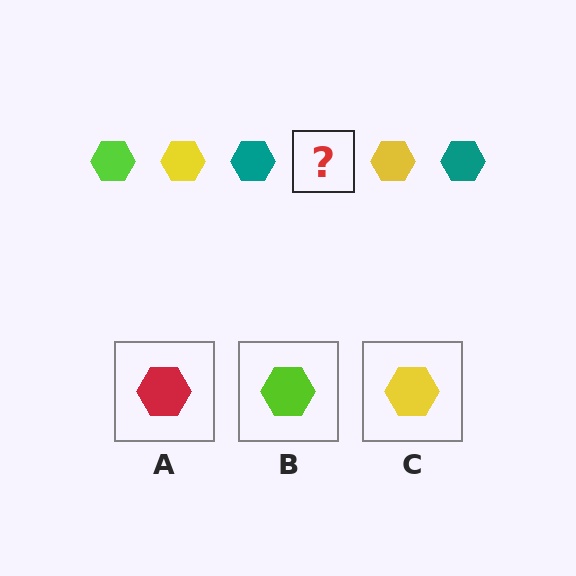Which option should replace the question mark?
Option B.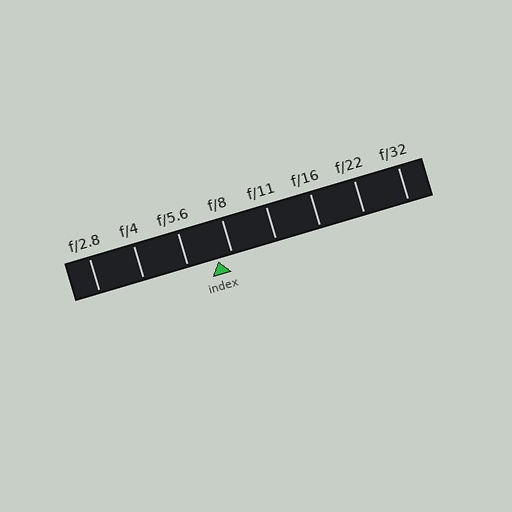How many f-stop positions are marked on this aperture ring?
There are 8 f-stop positions marked.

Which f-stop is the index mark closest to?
The index mark is closest to f/8.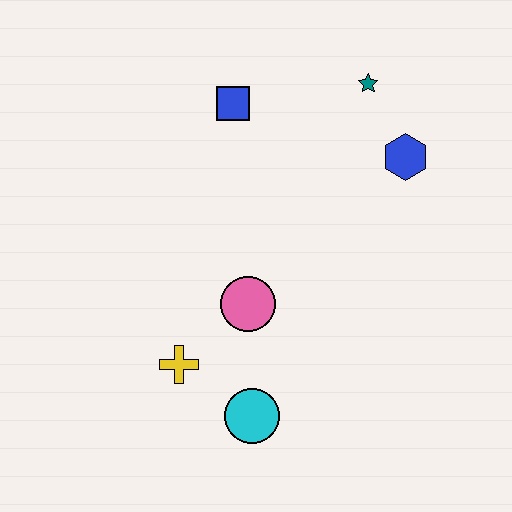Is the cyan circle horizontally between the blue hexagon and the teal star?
No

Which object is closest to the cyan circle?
The yellow cross is closest to the cyan circle.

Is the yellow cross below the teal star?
Yes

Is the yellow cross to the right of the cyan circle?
No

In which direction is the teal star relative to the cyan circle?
The teal star is above the cyan circle.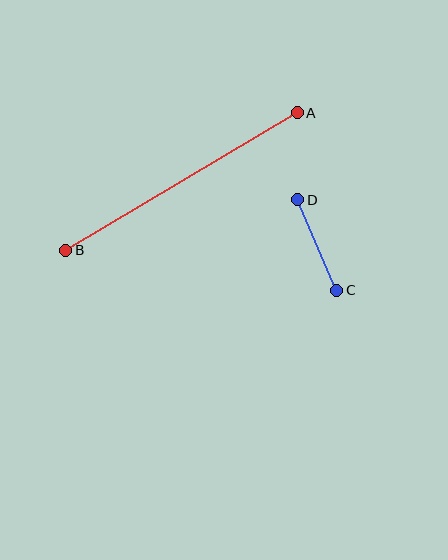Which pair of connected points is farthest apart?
Points A and B are farthest apart.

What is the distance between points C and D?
The distance is approximately 98 pixels.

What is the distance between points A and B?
The distance is approximately 269 pixels.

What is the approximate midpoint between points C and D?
The midpoint is at approximately (317, 245) pixels.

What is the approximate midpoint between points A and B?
The midpoint is at approximately (182, 182) pixels.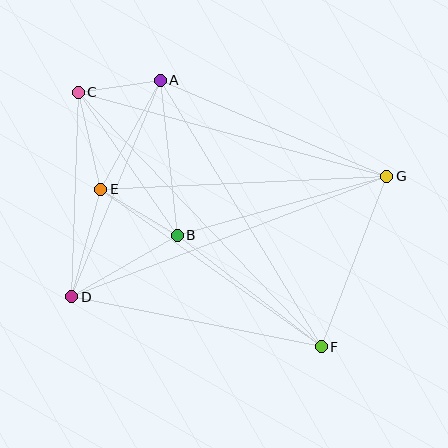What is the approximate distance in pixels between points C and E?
The distance between C and E is approximately 100 pixels.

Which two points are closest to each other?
Points A and C are closest to each other.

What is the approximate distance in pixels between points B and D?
The distance between B and D is approximately 122 pixels.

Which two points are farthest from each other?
Points C and F are farthest from each other.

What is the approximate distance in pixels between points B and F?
The distance between B and F is approximately 182 pixels.